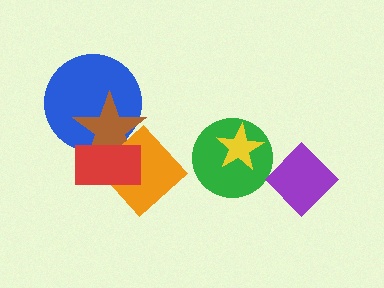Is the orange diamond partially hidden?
Yes, it is partially covered by another shape.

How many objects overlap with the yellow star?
1 object overlaps with the yellow star.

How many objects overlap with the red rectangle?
3 objects overlap with the red rectangle.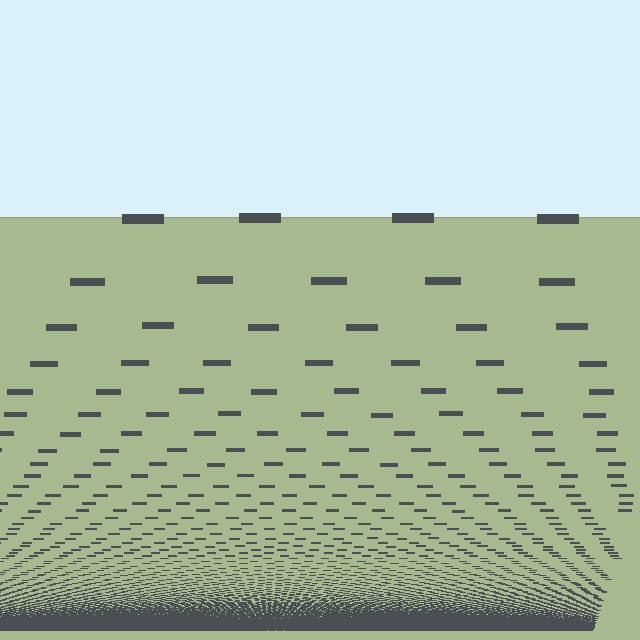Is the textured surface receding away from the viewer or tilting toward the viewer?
The surface appears to tilt toward the viewer. Texture elements get larger and sparser toward the top.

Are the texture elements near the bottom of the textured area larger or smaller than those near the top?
Smaller. The gradient is inverted — elements near the bottom are smaller and denser.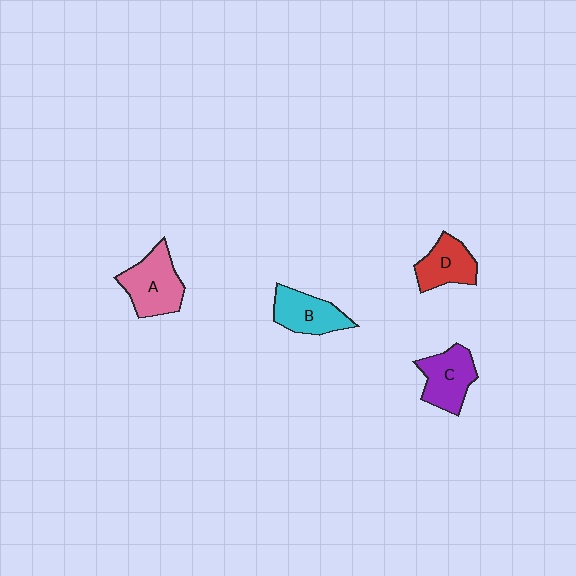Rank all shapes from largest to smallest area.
From largest to smallest: A (pink), C (purple), B (cyan), D (red).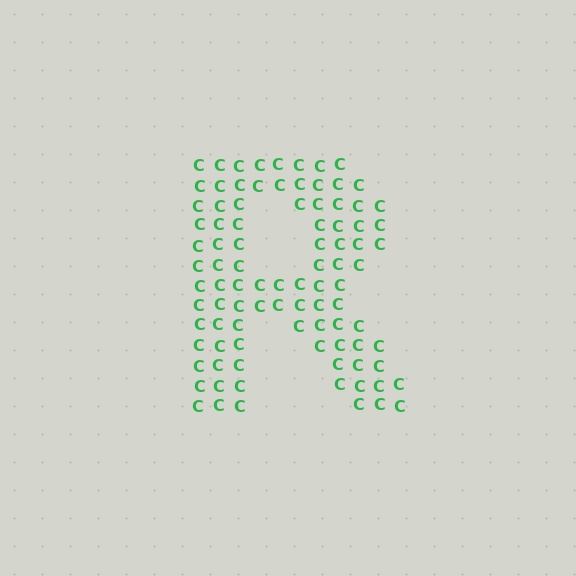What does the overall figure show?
The overall figure shows the letter R.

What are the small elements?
The small elements are letter C's.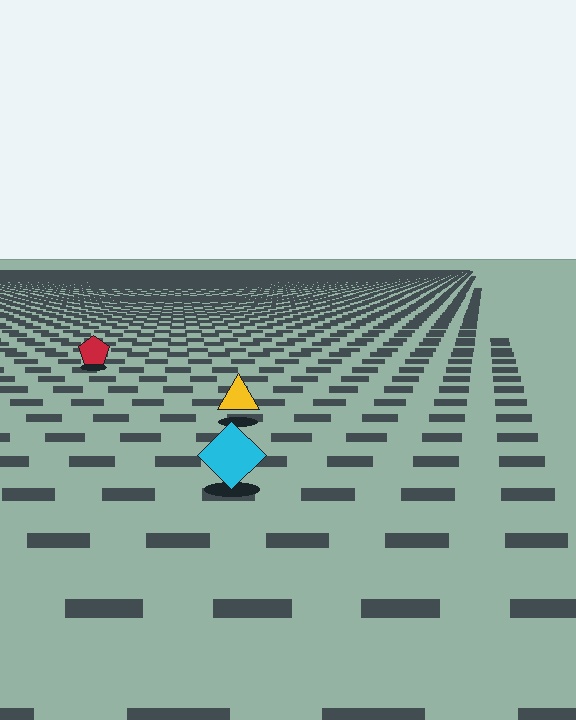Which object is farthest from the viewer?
The red pentagon is farthest from the viewer. It appears smaller and the ground texture around it is denser.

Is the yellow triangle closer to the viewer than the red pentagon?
Yes. The yellow triangle is closer — you can tell from the texture gradient: the ground texture is coarser near it.